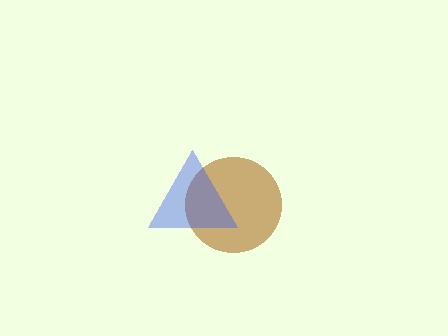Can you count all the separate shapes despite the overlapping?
Yes, there are 2 separate shapes.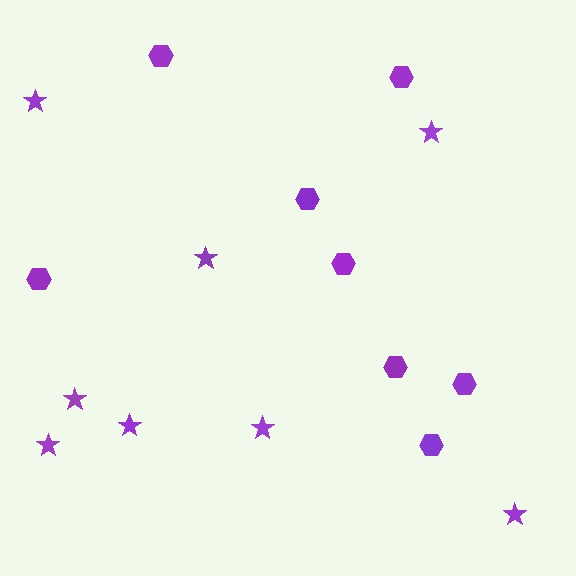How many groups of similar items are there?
There are 2 groups: one group of hexagons (8) and one group of stars (8).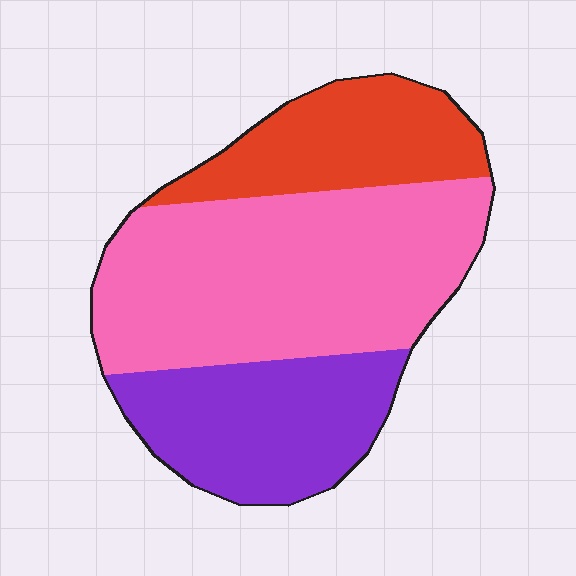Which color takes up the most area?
Pink, at roughly 50%.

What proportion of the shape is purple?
Purple covers 27% of the shape.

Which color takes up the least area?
Red, at roughly 20%.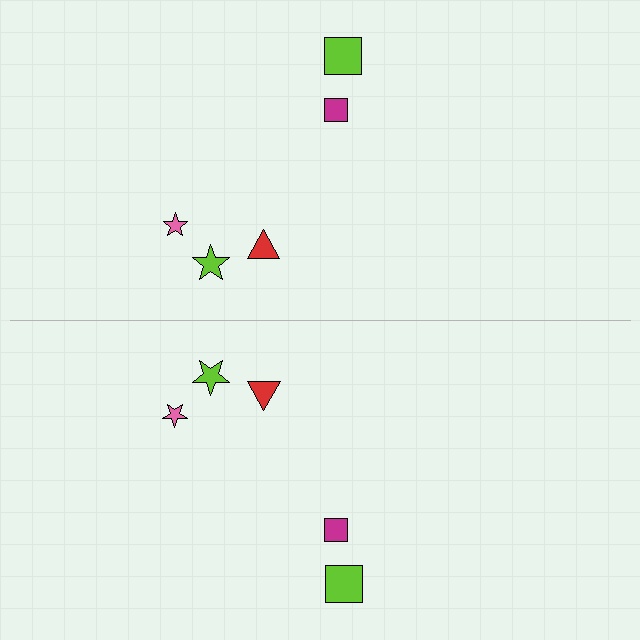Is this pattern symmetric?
Yes, this pattern has bilateral (reflection) symmetry.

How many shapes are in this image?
There are 10 shapes in this image.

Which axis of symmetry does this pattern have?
The pattern has a horizontal axis of symmetry running through the center of the image.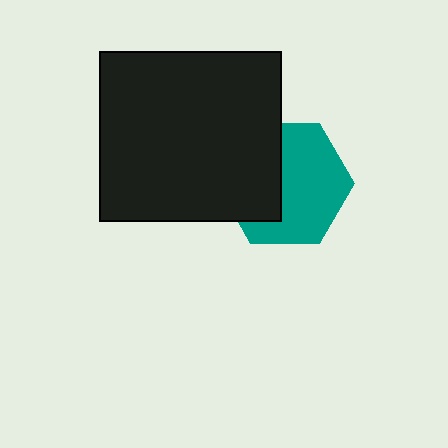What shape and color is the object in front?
The object in front is a black rectangle.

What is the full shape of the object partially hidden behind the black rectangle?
The partially hidden object is a teal hexagon.